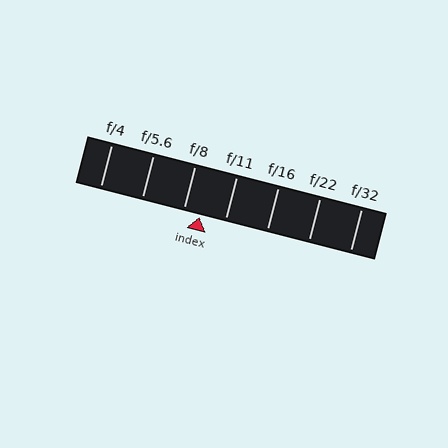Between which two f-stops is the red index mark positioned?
The index mark is between f/8 and f/11.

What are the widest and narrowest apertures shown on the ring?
The widest aperture shown is f/4 and the narrowest is f/32.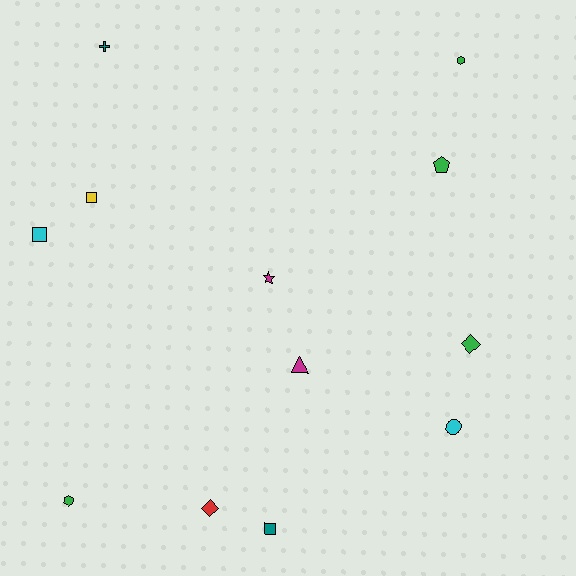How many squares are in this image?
There are 3 squares.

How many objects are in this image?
There are 12 objects.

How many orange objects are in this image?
There are no orange objects.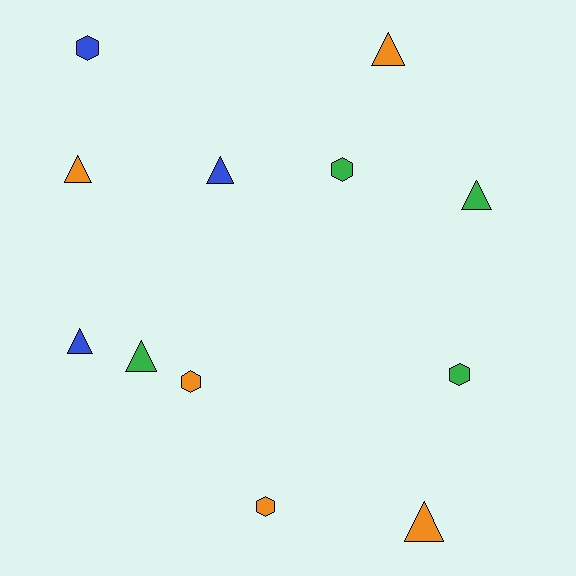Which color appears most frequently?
Orange, with 5 objects.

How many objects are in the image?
There are 12 objects.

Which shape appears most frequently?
Triangle, with 7 objects.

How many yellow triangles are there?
There are no yellow triangles.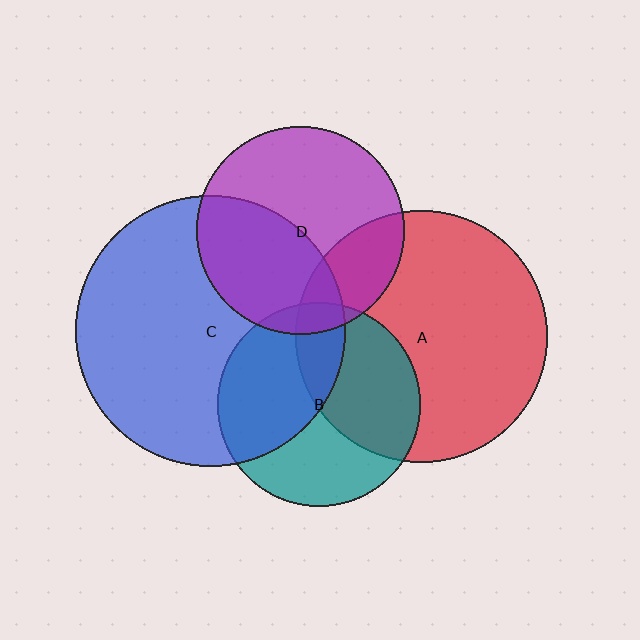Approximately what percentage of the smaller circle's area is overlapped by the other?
Approximately 25%.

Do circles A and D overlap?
Yes.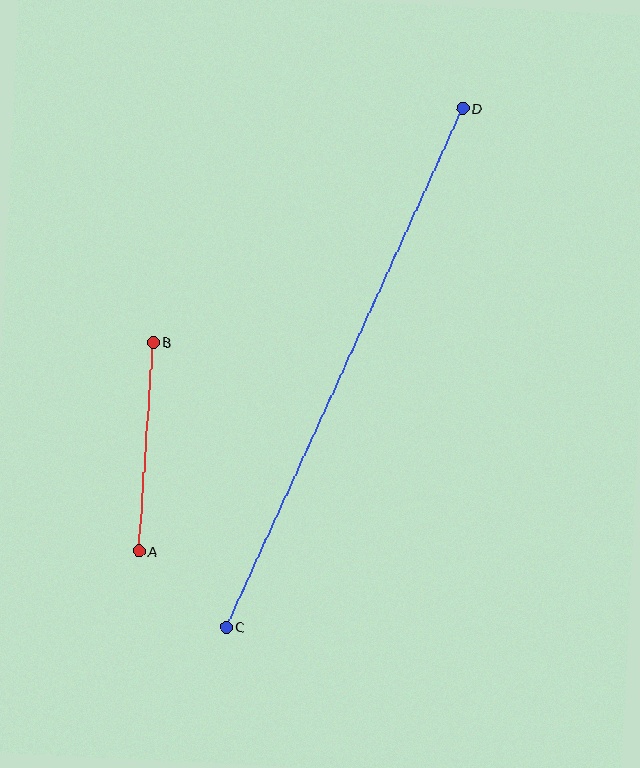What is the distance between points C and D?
The distance is approximately 570 pixels.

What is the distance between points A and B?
The distance is approximately 210 pixels.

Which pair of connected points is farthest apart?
Points C and D are farthest apart.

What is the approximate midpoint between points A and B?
The midpoint is at approximately (146, 447) pixels.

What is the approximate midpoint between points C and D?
The midpoint is at approximately (345, 368) pixels.